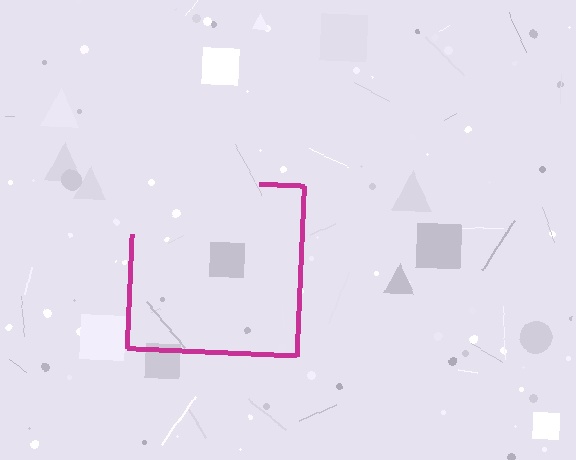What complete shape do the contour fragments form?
The contour fragments form a square.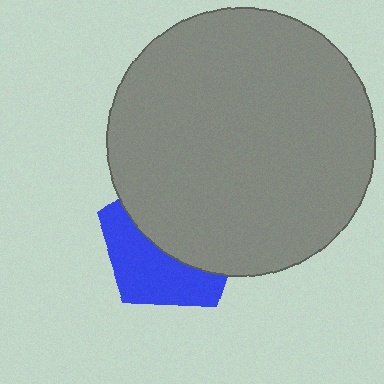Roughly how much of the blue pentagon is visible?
A small part of it is visible (roughly 43%).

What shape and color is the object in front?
The object in front is a gray circle.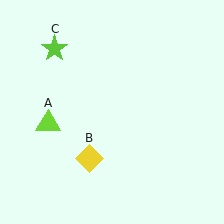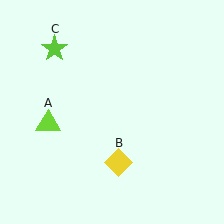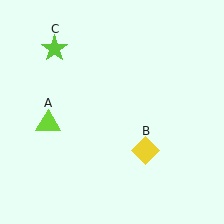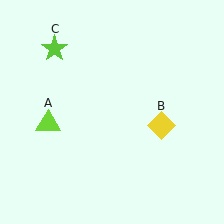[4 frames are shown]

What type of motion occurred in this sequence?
The yellow diamond (object B) rotated counterclockwise around the center of the scene.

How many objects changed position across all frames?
1 object changed position: yellow diamond (object B).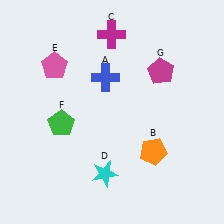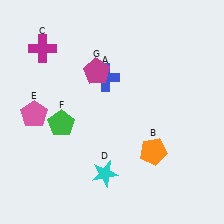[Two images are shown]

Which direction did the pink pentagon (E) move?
The pink pentagon (E) moved down.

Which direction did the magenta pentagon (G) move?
The magenta pentagon (G) moved left.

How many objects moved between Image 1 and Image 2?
3 objects moved between the two images.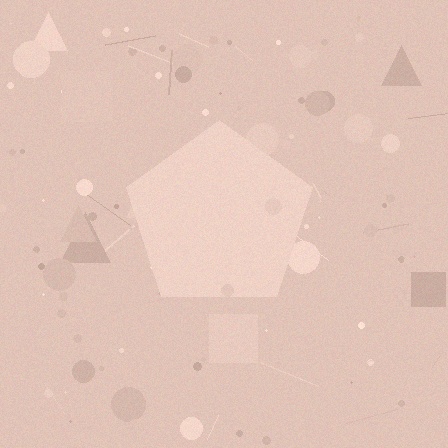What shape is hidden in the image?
A pentagon is hidden in the image.